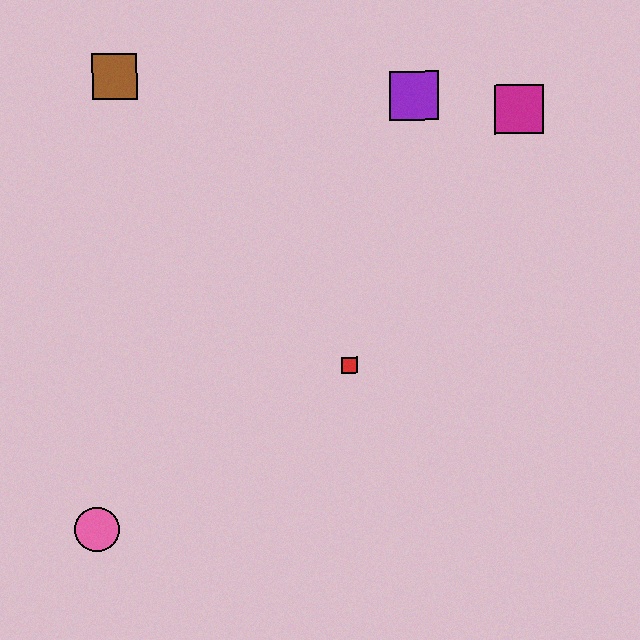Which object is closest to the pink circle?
The red square is closest to the pink circle.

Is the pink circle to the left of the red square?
Yes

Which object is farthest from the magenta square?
The pink circle is farthest from the magenta square.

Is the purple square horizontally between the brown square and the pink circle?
No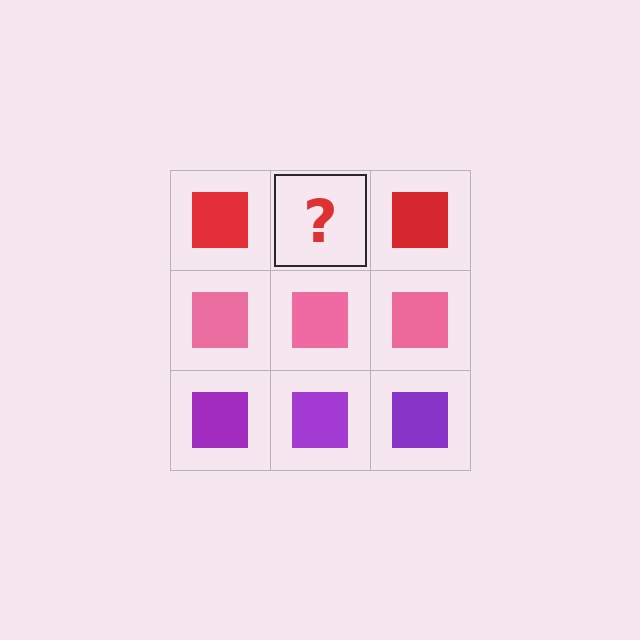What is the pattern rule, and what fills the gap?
The rule is that each row has a consistent color. The gap should be filled with a red square.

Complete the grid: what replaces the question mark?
The question mark should be replaced with a red square.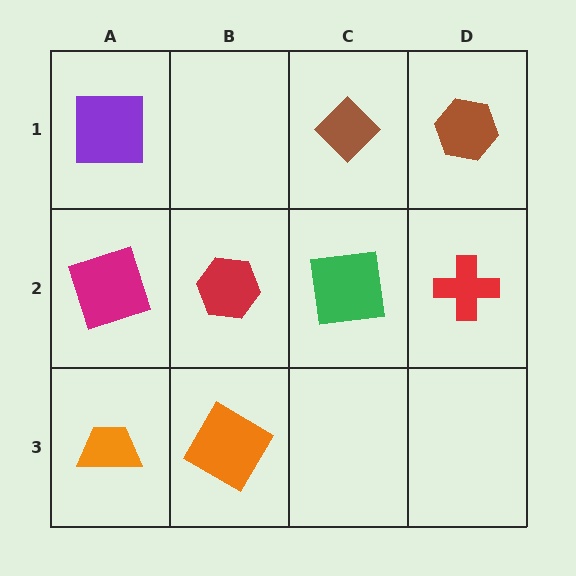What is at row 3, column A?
An orange trapezoid.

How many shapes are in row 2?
4 shapes.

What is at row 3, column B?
An orange diamond.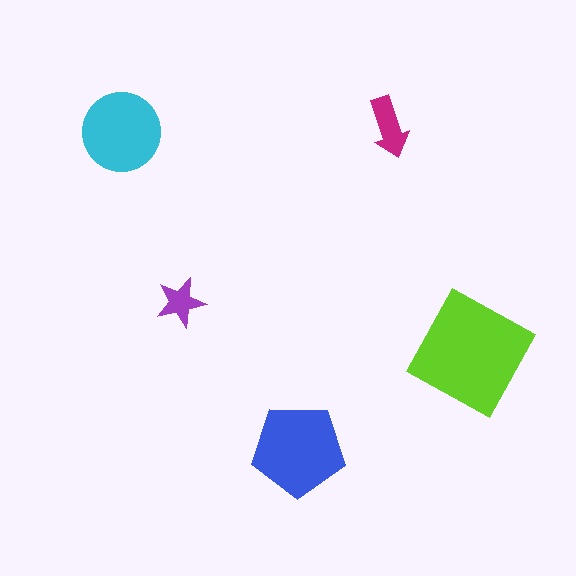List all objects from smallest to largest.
The purple star, the magenta arrow, the cyan circle, the blue pentagon, the lime square.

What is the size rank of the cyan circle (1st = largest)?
3rd.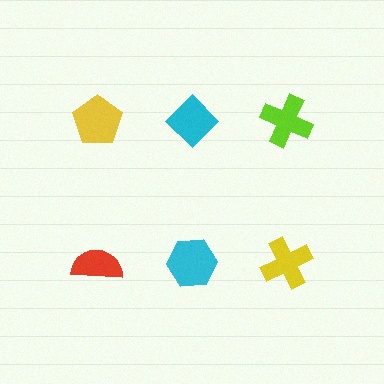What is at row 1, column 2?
A cyan diamond.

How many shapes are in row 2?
3 shapes.